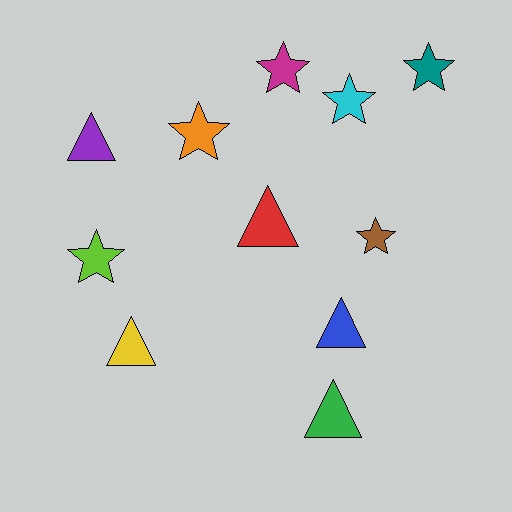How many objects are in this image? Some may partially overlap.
There are 11 objects.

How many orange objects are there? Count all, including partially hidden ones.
There is 1 orange object.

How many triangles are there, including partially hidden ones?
There are 5 triangles.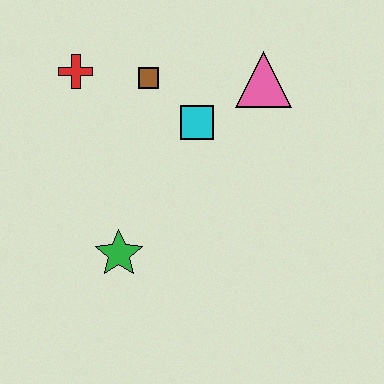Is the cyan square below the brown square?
Yes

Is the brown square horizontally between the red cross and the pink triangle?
Yes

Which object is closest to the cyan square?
The brown square is closest to the cyan square.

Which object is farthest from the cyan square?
The green star is farthest from the cyan square.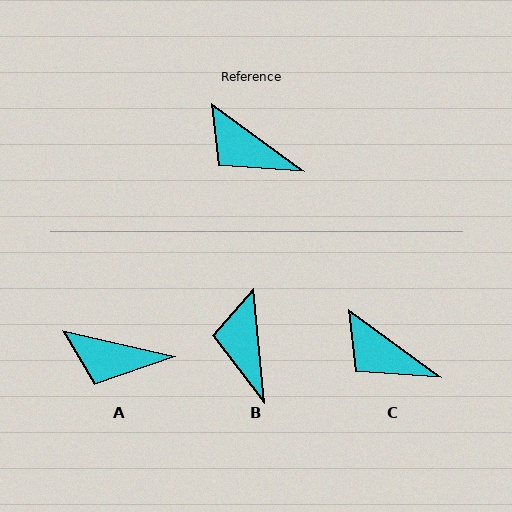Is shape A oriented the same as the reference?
No, it is off by about 23 degrees.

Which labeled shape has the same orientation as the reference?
C.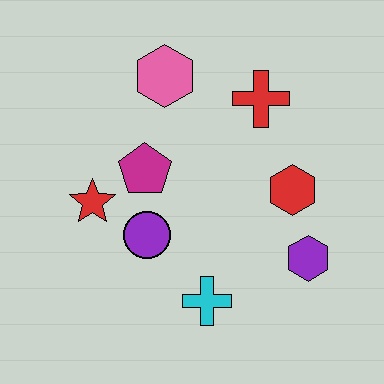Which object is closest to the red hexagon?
The purple hexagon is closest to the red hexagon.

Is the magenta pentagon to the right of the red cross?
No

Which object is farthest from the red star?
The purple hexagon is farthest from the red star.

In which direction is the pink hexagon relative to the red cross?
The pink hexagon is to the left of the red cross.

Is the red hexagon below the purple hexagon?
No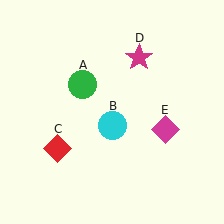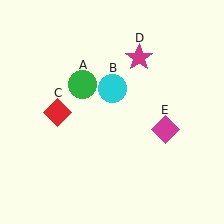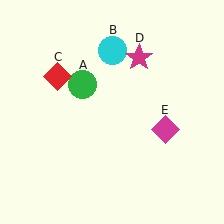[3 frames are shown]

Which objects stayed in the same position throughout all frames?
Green circle (object A) and magenta star (object D) and magenta diamond (object E) remained stationary.